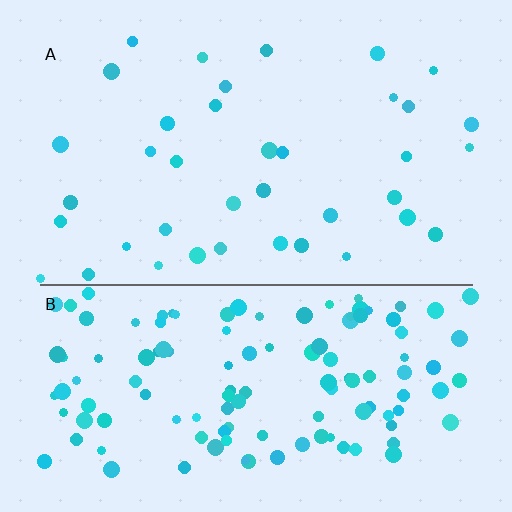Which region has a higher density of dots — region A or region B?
B (the bottom).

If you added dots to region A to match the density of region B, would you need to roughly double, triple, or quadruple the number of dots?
Approximately triple.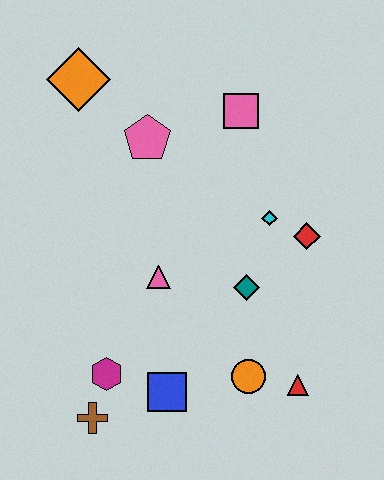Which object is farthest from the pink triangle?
The orange diamond is farthest from the pink triangle.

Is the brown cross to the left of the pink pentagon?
Yes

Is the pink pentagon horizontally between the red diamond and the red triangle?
No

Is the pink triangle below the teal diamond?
No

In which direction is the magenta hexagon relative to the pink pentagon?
The magenta hexagon is below the pink pentagon.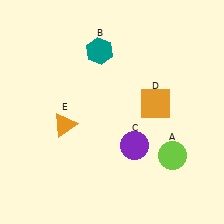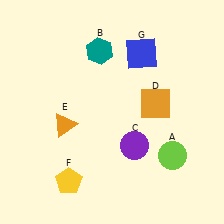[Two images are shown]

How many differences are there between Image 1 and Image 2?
There are 2 differences between the two images.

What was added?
A yellow pentagon (F), a blue square (G) were added in Image 2.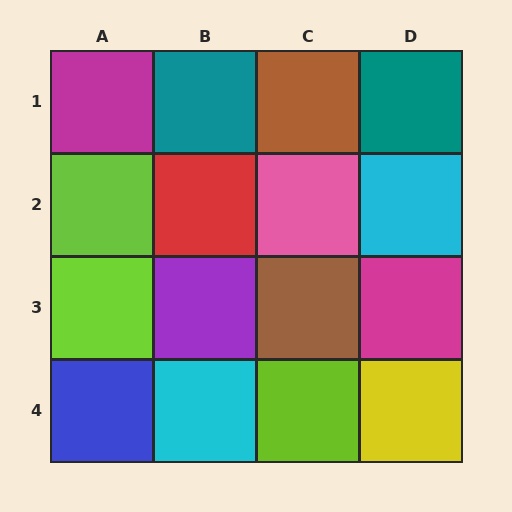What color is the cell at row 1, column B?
Teal.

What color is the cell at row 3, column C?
Brown.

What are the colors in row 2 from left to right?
Lime, red, pink, cyan.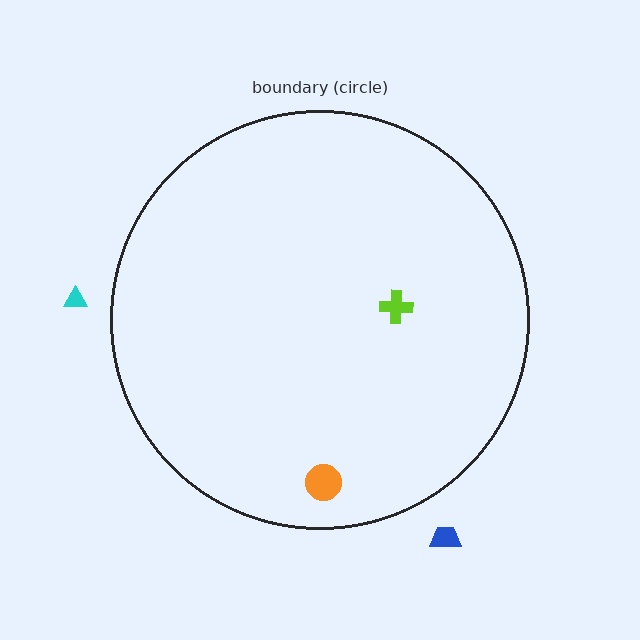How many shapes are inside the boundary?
2 inside, 2 outside.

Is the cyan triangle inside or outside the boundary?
Outside.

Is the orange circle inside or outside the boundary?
Inside.